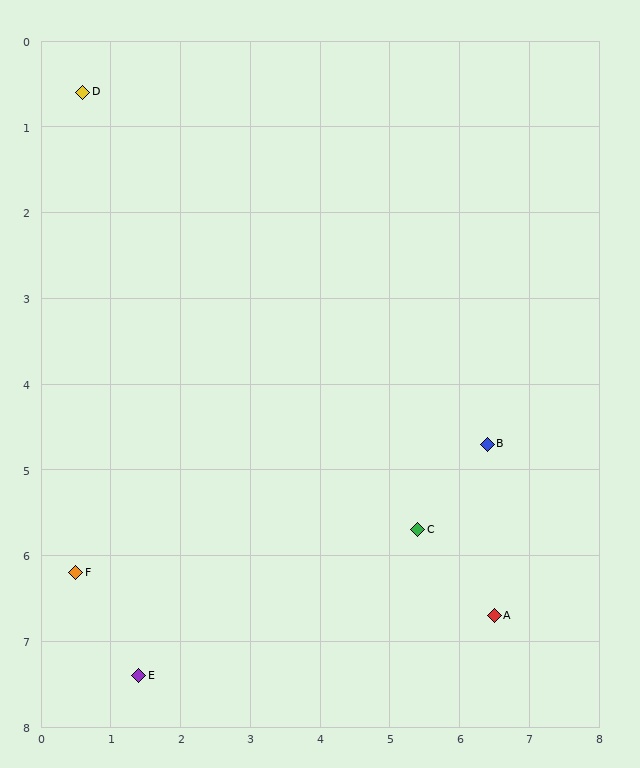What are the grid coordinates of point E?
Point E is at approximately (1.4, 7.4).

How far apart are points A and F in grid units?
Points A and F are about 6.0 grid units apart.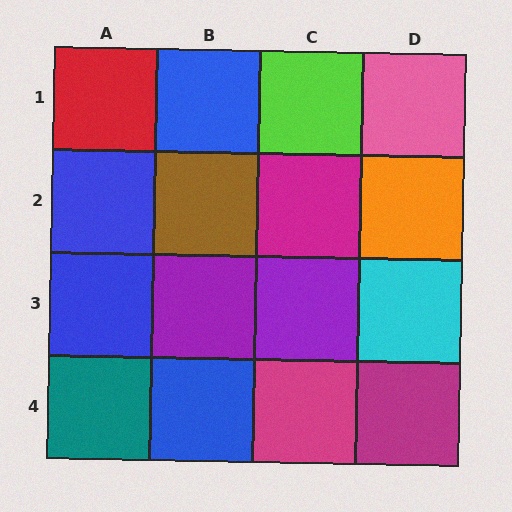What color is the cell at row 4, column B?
Blue.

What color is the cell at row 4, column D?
Magenta.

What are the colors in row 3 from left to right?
Blue, purple, purple, cyan.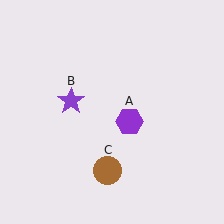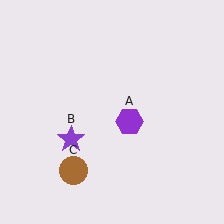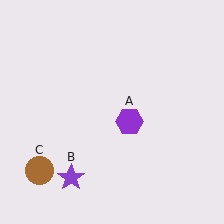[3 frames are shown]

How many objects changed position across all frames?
2 objects changed position: purple star (object B), brown circle (object C).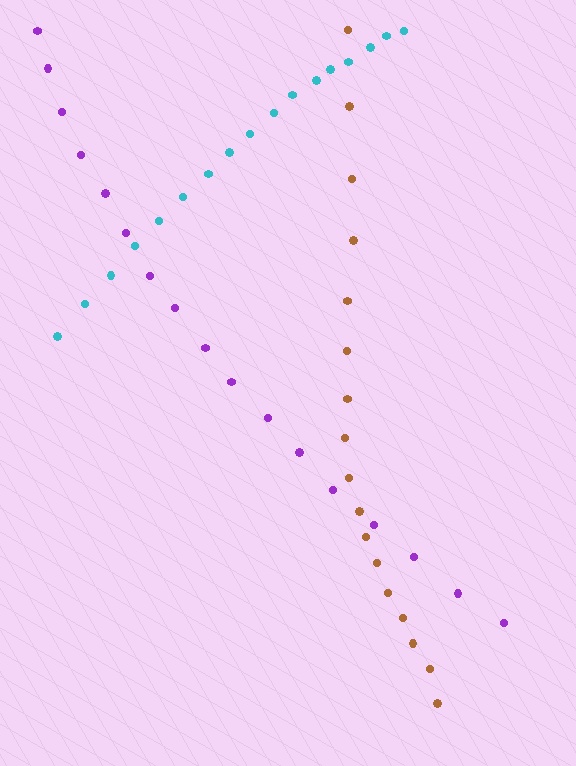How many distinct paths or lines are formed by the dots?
There are 3 distinct paths.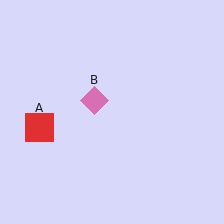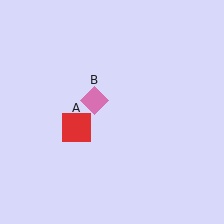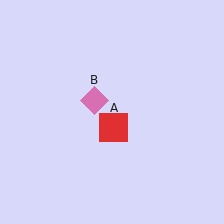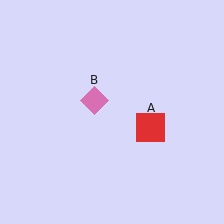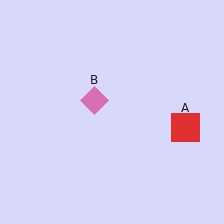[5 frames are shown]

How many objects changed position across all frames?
1 object changed position: red square (object A).